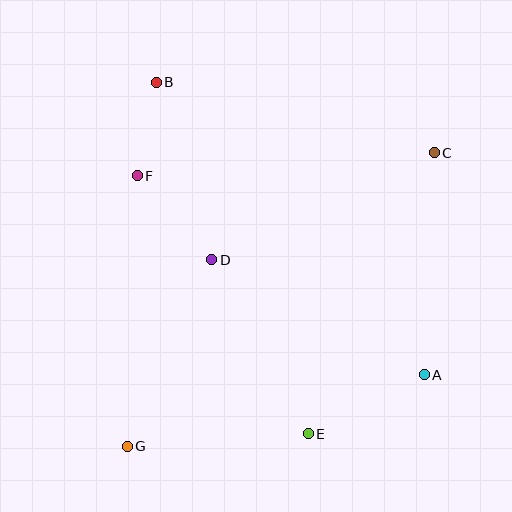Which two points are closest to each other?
Points B and F are closest to each other.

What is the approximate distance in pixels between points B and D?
The distance between B and D is approximately 186 pixels.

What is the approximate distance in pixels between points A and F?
The distance between A and F is approximately 349 pixels.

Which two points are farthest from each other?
Points C and G are farthest from each other.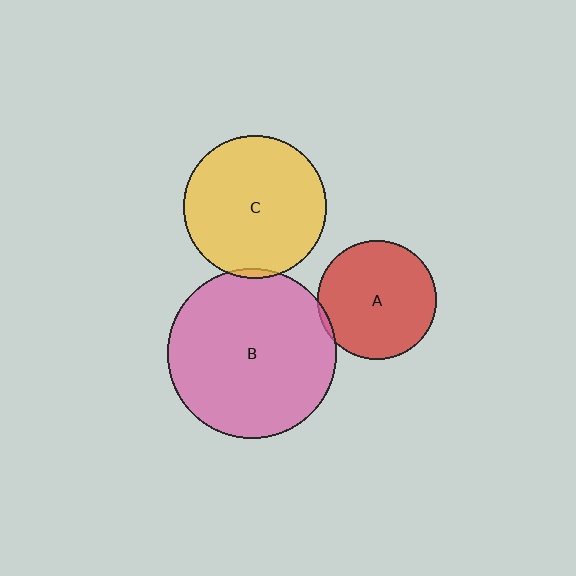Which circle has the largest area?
Circle B (pink).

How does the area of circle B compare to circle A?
Approximately 2.0 times.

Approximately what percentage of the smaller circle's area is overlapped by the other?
Approximately 5%.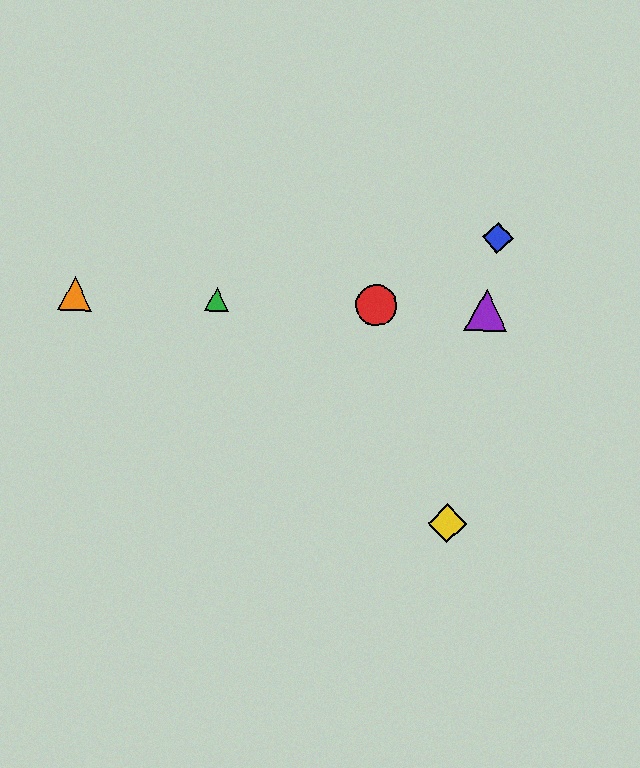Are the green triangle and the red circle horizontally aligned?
Yes, both are at y≈299.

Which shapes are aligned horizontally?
The red circle, the green triangle, the purple triangle, the orange triangle are aligned horizontally.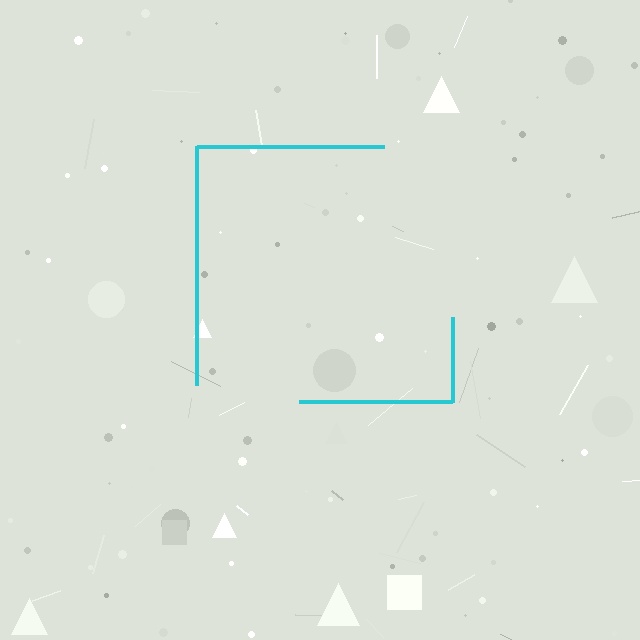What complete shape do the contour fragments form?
The contour fragments form a square.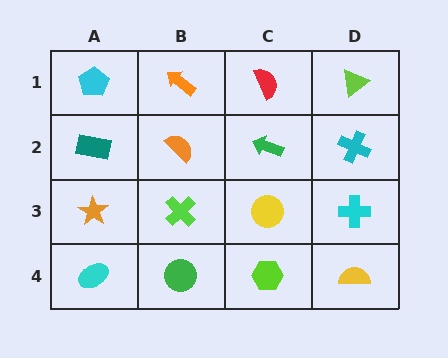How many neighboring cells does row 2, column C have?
4.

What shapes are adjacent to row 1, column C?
A green arrow (row 2, column C), an orange arrow (row 1, column B), a lime triangle (row 1, column D).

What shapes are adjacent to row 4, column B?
A lime cross (row 3, column B), a cyan ellipse (row 4, column A), a lime hexagon (row 4, column C).